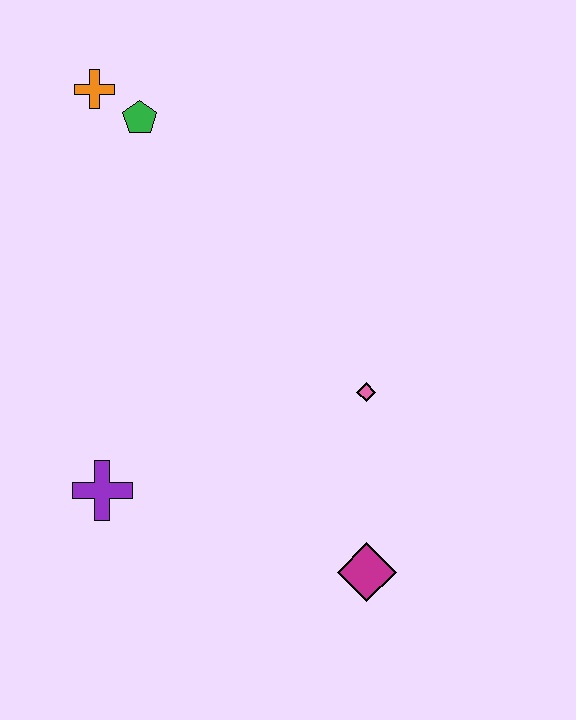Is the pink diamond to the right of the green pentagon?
Yes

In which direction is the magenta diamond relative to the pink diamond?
The magenta diamond is below the pink diamond.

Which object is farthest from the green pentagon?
The magenta diamond is farthest from the green pentagon.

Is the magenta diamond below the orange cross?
Yes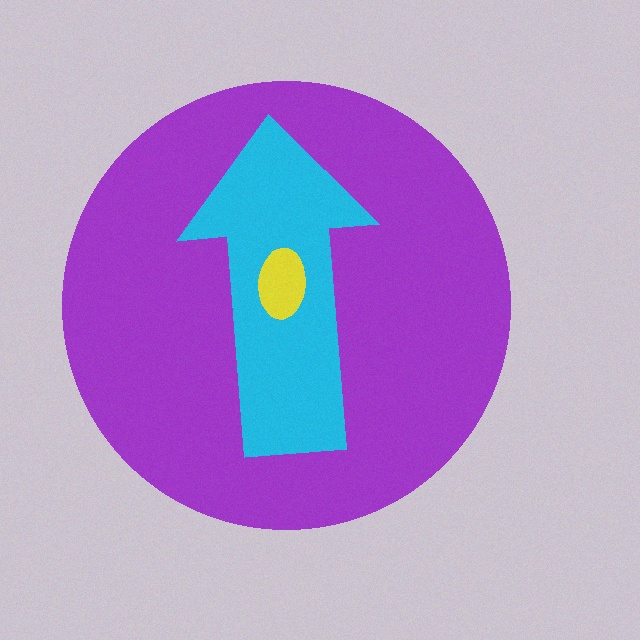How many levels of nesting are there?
3.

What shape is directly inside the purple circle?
The cyan arrow.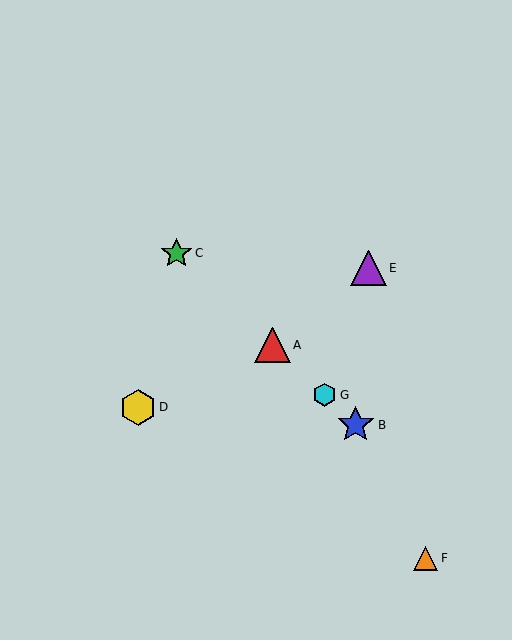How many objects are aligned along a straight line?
4 objects (A, B, C, G) are aligned along a straight line.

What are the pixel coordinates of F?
Object F is at (426, 558).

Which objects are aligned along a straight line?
Objects A, B, C, G are aligned along a straight line.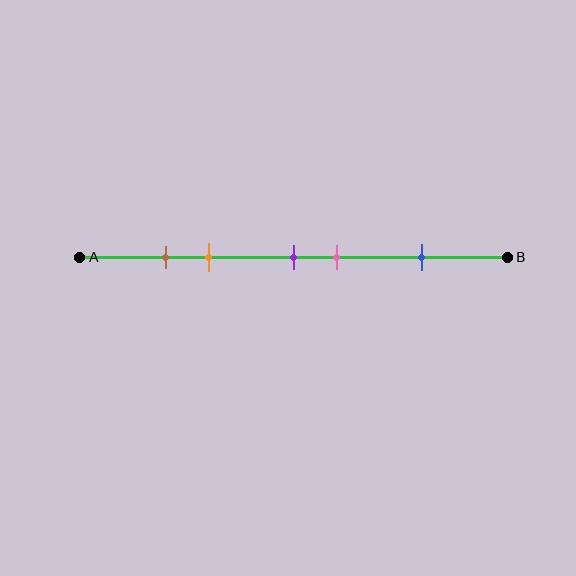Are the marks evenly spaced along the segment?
No, the marks are not evenly spaced.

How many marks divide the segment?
There are 5 marks dividing the segment.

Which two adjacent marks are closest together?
The brown and orange marks are the closest adjacent pair.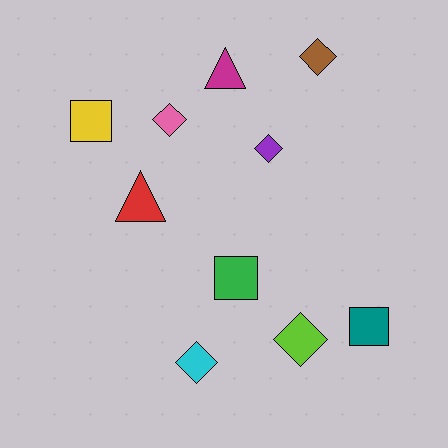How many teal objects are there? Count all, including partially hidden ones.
There is 1 teal object.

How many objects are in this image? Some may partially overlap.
There are 10 objects.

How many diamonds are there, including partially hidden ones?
There are 5 diamonds.